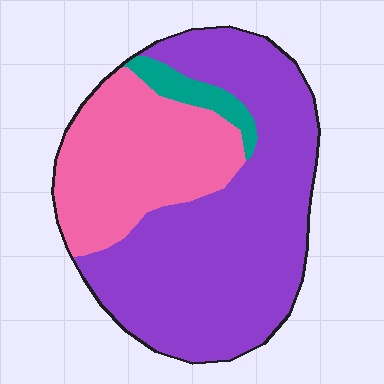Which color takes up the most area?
Purple, at roughly 65%.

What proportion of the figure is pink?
Pink takes up between a quarter and a half of the figure.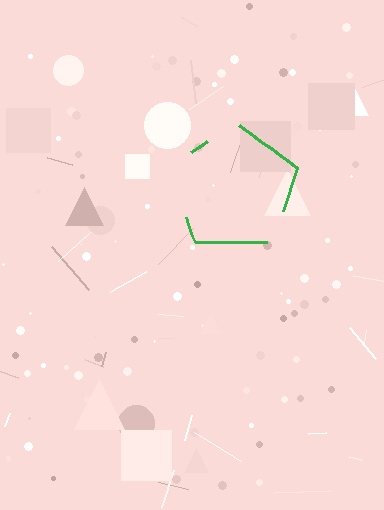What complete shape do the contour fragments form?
The contour fragments form a pentagon.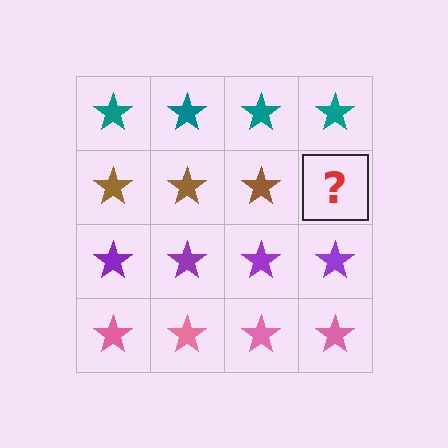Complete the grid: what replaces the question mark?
The question mark should be replaced with a brown star.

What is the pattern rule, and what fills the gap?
The rule is that each row has a consistent color. The gap should be filled with a brown star.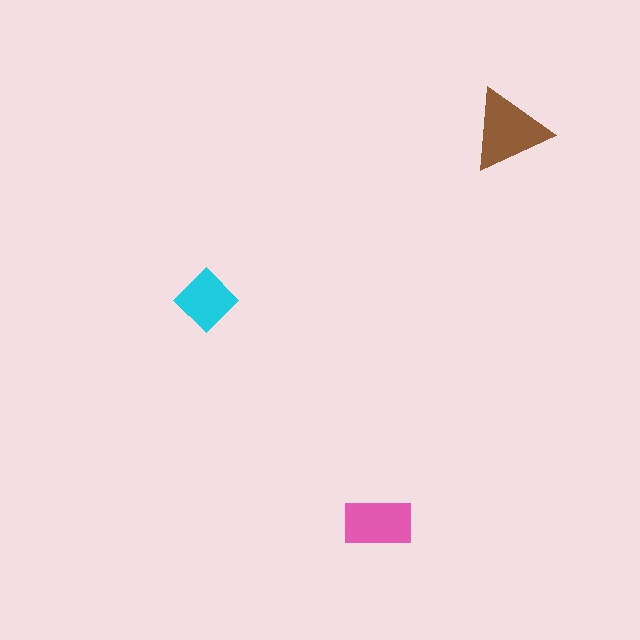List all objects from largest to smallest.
The brown triangle, the pink rectangle, the cyan diamond.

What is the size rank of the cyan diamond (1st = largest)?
3rd.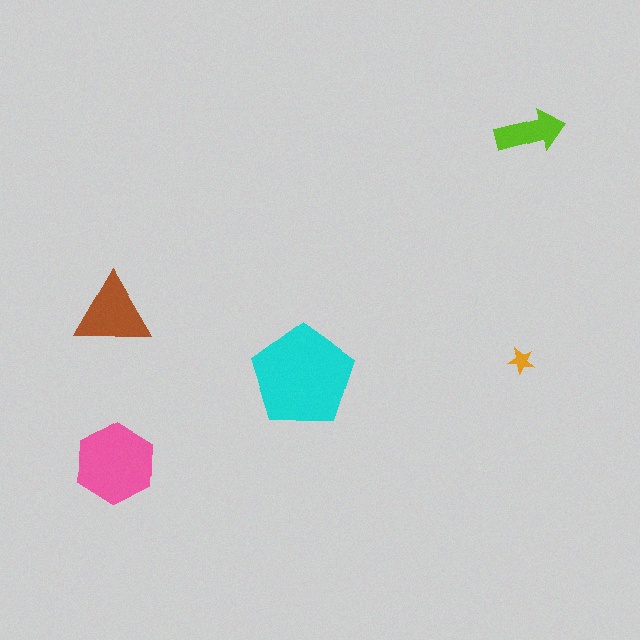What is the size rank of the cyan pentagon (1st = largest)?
1st.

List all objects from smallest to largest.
The orange star, the lime arrow, the brown triangle, the pink hexagon, the cyan pentagon.